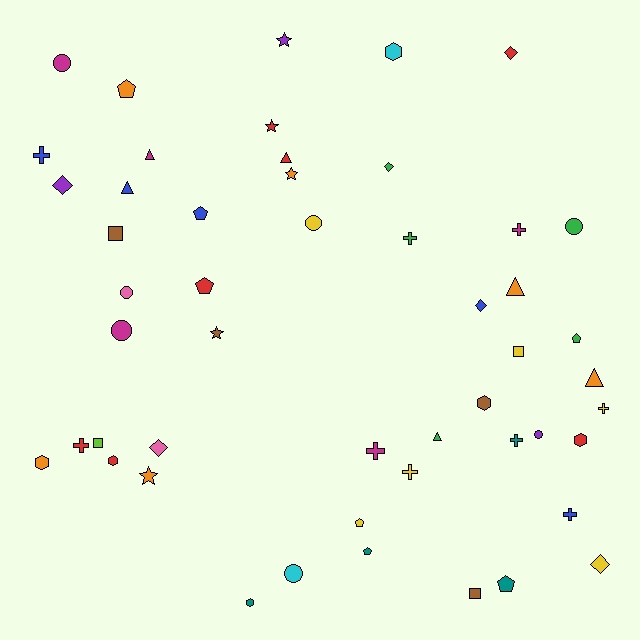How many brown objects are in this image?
There are 4 brown objects.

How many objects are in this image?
There are 50 objects.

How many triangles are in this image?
There are 6 triangles.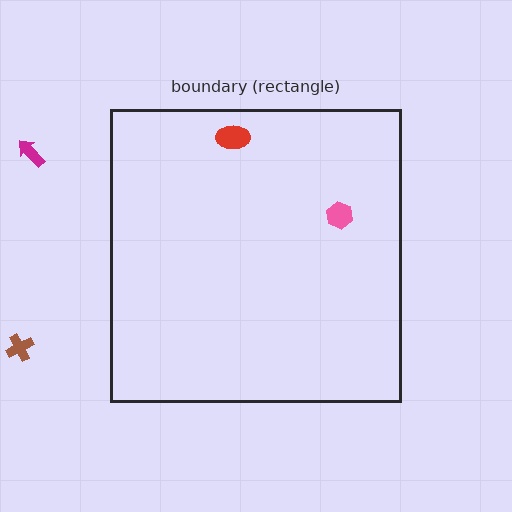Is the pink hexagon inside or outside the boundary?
Inside.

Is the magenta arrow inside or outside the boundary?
Outside.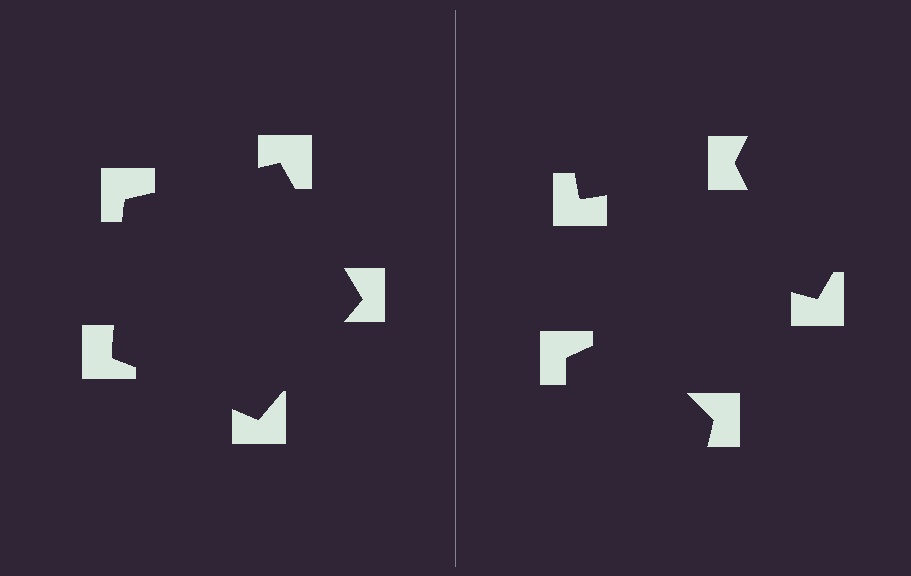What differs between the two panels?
The notched squares are positioned identically on both sides; only the wedge orientations differ. On the left they align to a pentagon; on the right they are misaligned.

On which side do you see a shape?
An illusory pentagon appears on the left side. On the right side the wedge cuts are rotated, so no coherent shape forms.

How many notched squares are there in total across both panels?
10 — 5 on each side.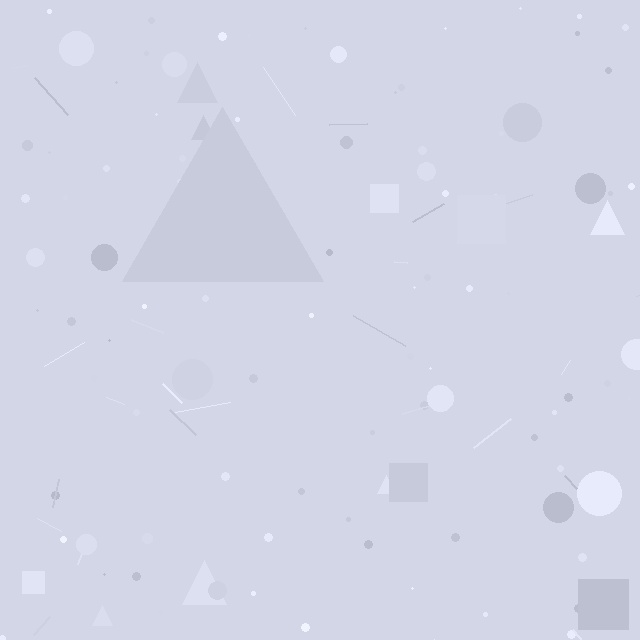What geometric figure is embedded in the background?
A triangle is embedded in the background.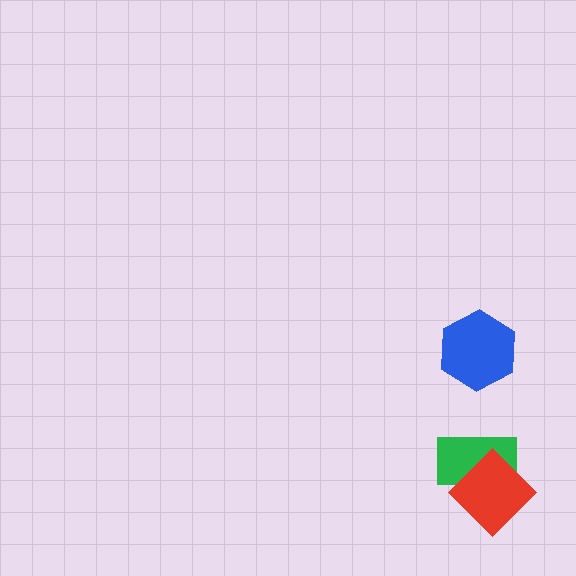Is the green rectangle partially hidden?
Yes, it is partially covered by another shape.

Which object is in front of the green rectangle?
The red diamond is in front of the green rectangle.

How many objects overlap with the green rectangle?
1 object overlaps with the green rectangle.